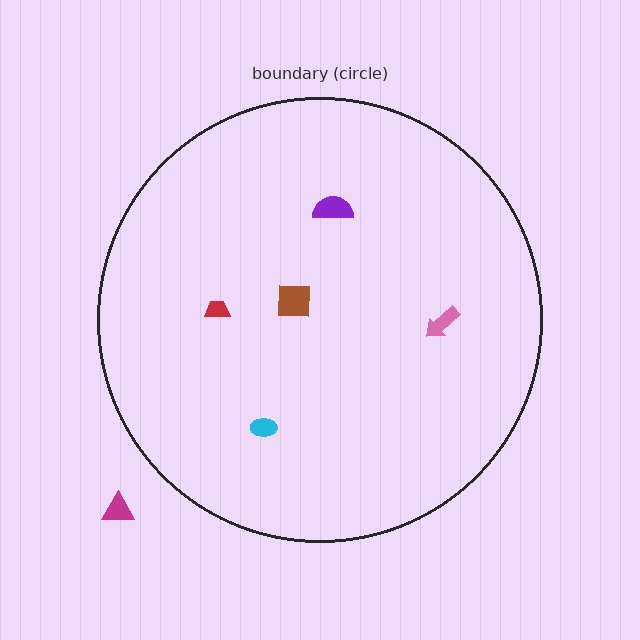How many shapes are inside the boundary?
5 inside, 1 outside.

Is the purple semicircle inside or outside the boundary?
Inside.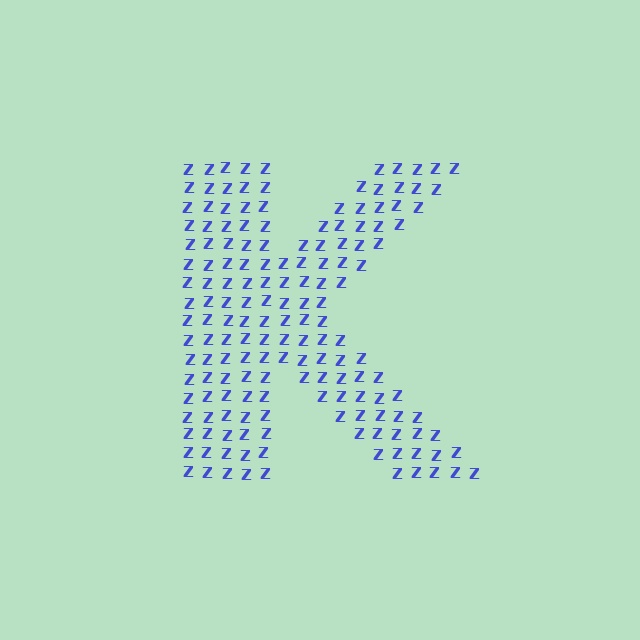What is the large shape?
The large shape is the letter K.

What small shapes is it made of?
It is made of small letter Z's.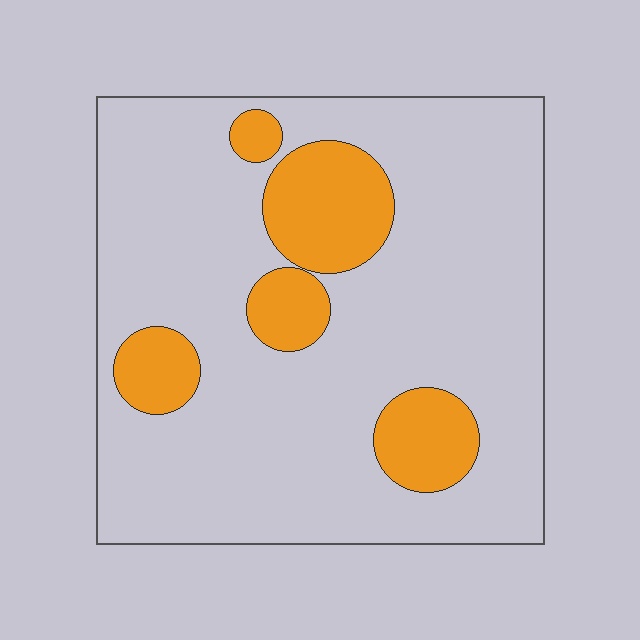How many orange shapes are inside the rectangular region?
5.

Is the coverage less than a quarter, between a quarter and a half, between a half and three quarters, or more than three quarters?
Less than a quarter.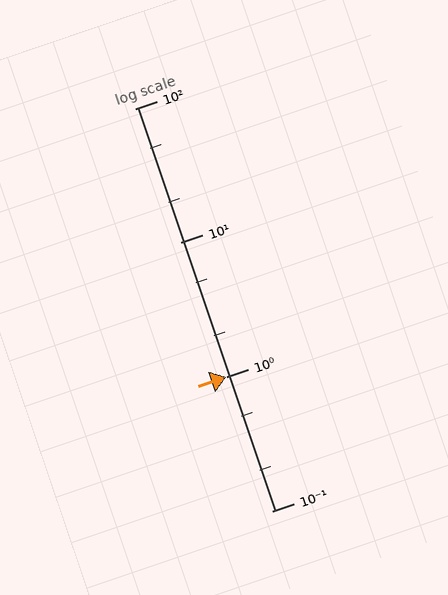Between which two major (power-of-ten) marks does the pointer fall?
The pointer is between 1 and 10.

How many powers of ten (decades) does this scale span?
The scale spans 3 decades, from 0.1 to 100.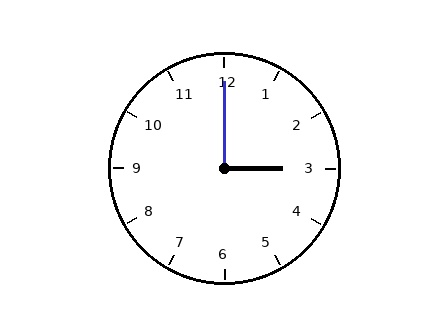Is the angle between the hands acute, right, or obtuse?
It is right.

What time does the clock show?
3:00.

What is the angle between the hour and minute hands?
Approximately 90 degrees.